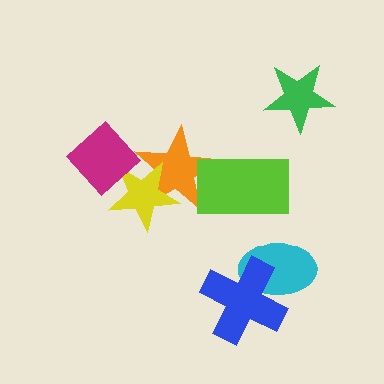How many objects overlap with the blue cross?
1 object overlaps with the blue cross.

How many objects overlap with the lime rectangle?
1 object overlaps with the lime rectangle.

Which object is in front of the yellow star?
The magenta diamond is in front of the yellow star.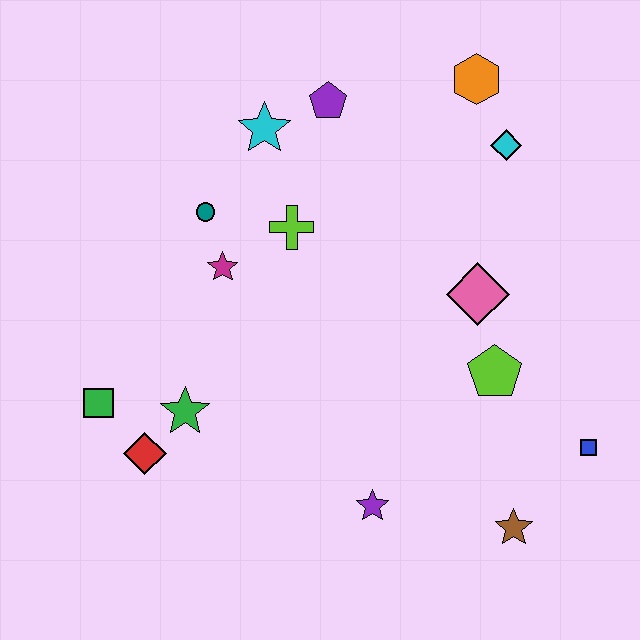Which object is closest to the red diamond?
The green star is closest to the red diamond.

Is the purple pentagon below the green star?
No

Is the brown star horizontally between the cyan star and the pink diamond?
No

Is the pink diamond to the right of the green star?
Yes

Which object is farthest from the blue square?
The green square is farthest from the blue square.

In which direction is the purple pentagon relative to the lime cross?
The purple pentagon is above the lime cross.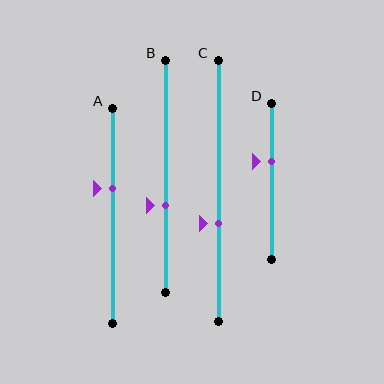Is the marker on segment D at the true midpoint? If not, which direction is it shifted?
No, the marker on segment D is shifted upward by about 13% of the segment length.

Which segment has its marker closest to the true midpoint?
Segment B has its marker closest to the true midpoint.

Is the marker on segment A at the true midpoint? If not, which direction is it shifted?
No, the marker on segment A is shifted upward by about 13% of the segment length.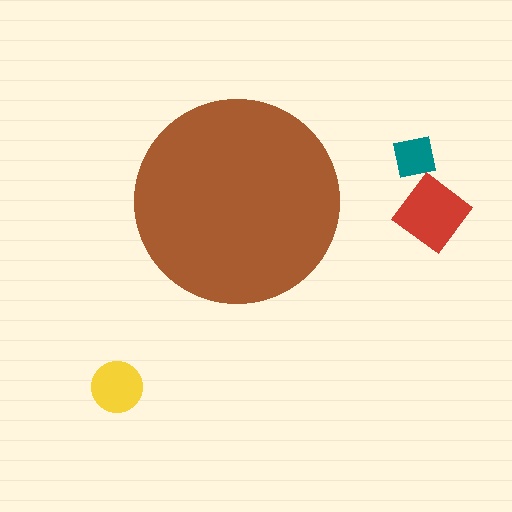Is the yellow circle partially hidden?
No, the yellow circle is fully visible.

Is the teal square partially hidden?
No, the teal square is fully visible.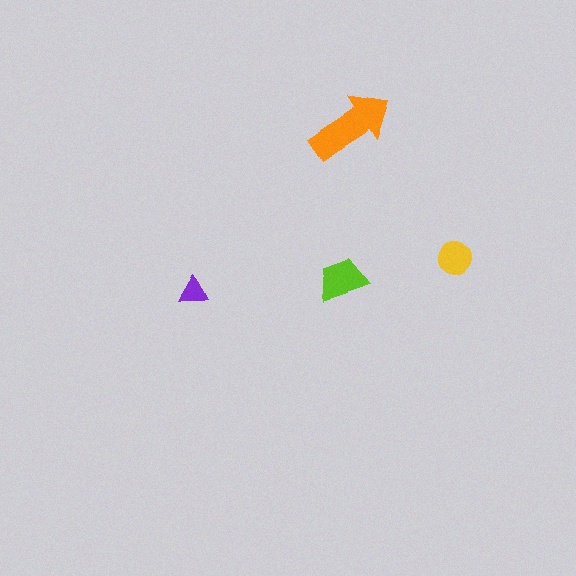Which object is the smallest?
The purple triangle.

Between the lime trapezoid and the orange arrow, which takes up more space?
The orange arrow.